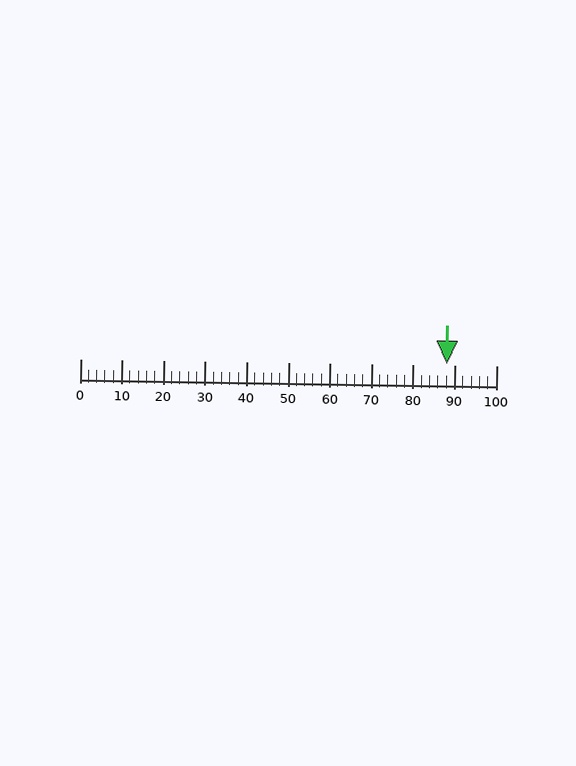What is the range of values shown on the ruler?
The ruler shows values from 0 to 100.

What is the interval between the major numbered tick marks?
The major tick marks are spaced 10 units apart.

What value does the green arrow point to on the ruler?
The green arrow points to approximately 88.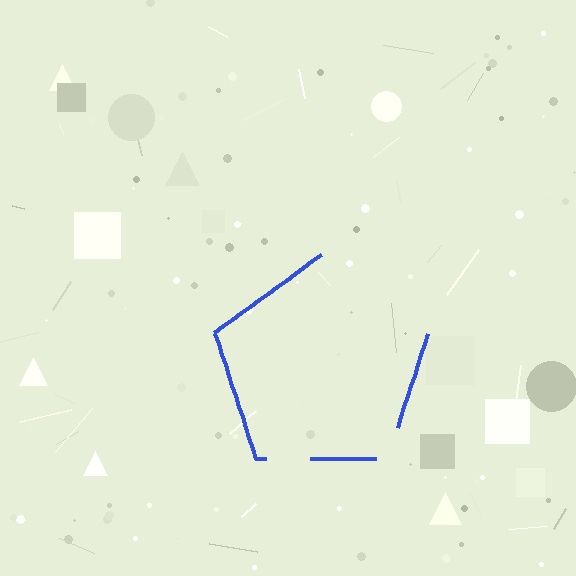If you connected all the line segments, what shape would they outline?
They would outline a pentagon.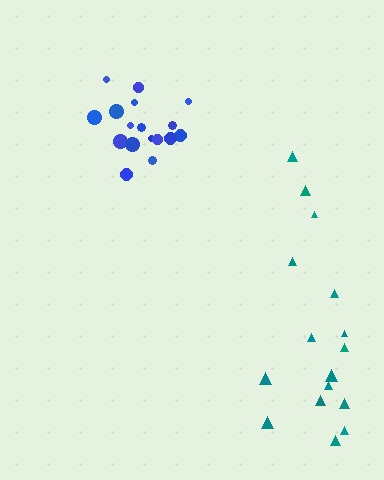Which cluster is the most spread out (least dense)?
Teal.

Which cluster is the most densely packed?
Blue.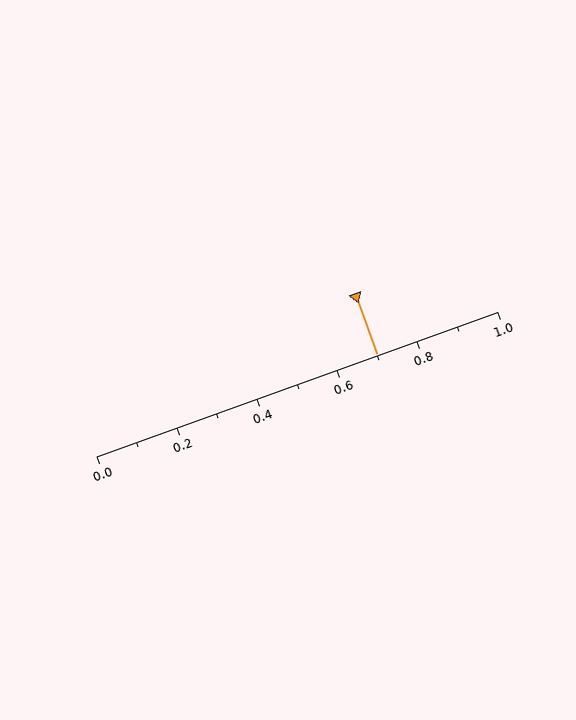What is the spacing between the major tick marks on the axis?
The major ticks are spaced 0.2 apart.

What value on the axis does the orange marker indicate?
The marker indicates approximately 0.7.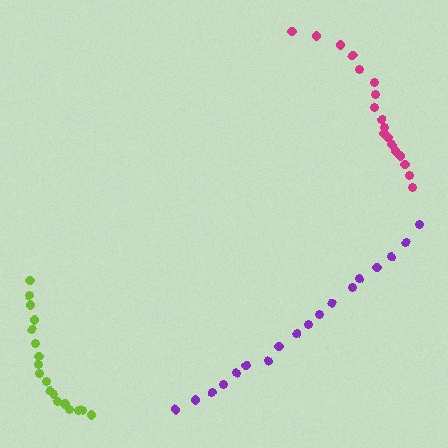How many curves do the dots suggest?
There are 3 distinct paths.